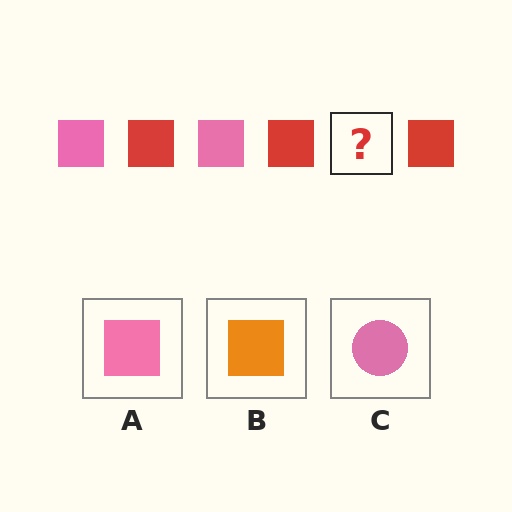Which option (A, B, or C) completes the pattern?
A.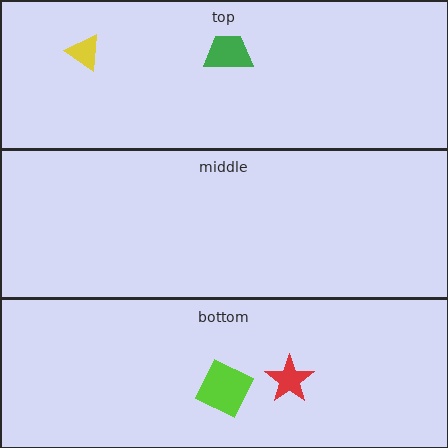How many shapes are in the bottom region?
2.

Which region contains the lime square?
The bottom region.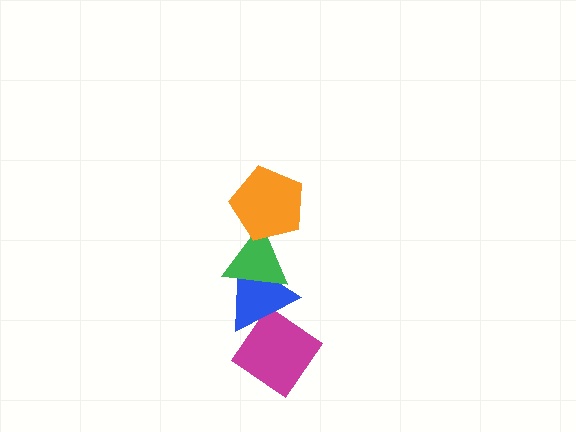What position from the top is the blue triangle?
The blue triangle is 3rd from the top.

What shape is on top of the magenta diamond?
The blue triangle is on top of the magenta diamond.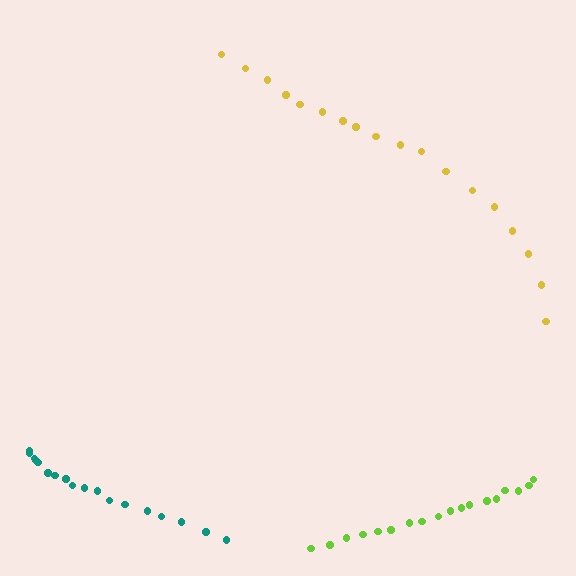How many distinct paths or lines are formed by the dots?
There are 3 distinct paths.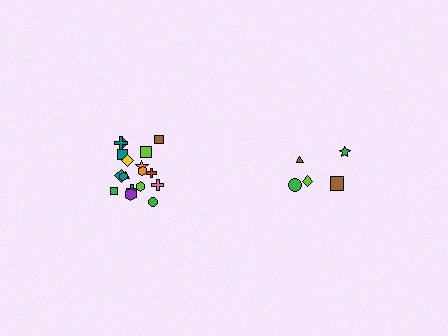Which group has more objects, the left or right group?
The left group.